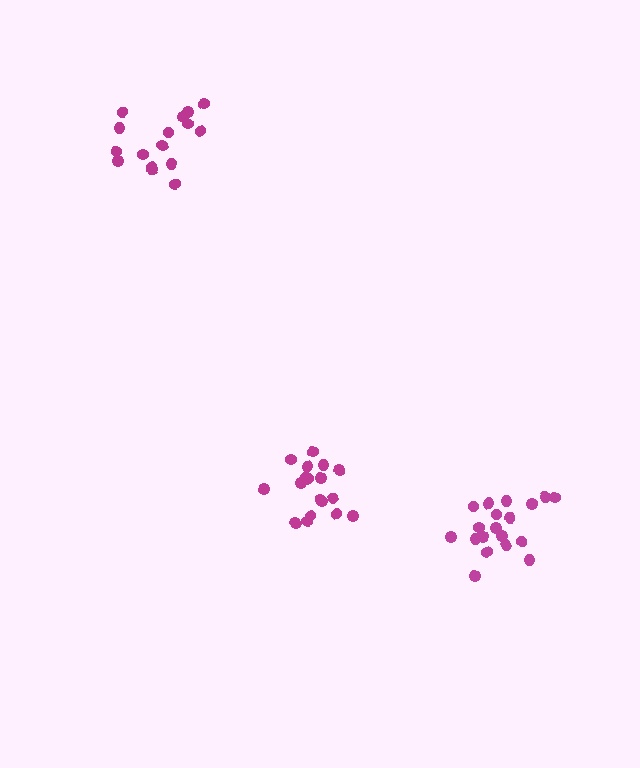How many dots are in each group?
Group 1: 16 dots, Group 2: 18 dots, Group 3: 19 dots (53 total).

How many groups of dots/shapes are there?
There are 3 groups.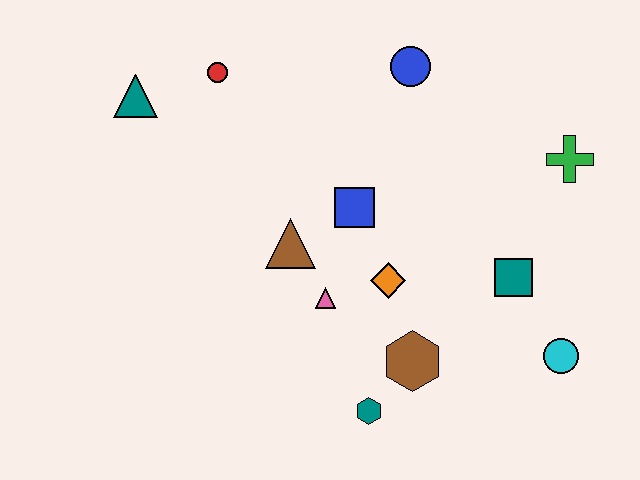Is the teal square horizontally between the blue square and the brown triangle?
No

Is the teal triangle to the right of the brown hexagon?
No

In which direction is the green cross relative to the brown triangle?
The green cross is to the right of the brown triangle.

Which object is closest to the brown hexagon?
The teal hexagon is closest to the brown hexagon.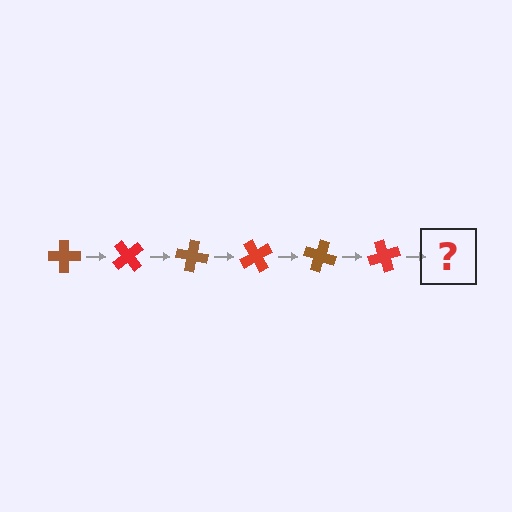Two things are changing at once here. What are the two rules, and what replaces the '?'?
The two rules are that it rotates 50 degrees each step and the color cycles through brown and red. The '?' should be a brown cross, rotated 300 degrees from the start.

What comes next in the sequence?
The next element should be a brown cross, rotated 300 degrees from the start.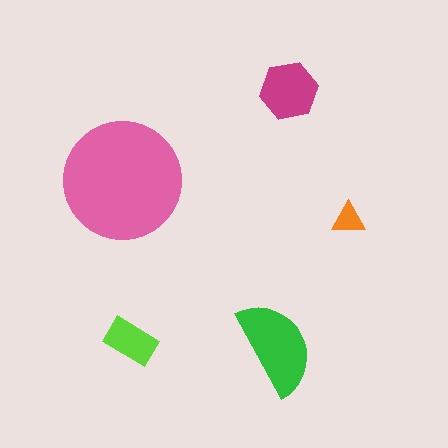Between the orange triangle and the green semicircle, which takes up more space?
The green semicircle.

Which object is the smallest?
The orange triangle.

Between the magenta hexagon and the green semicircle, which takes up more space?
The green semicircle.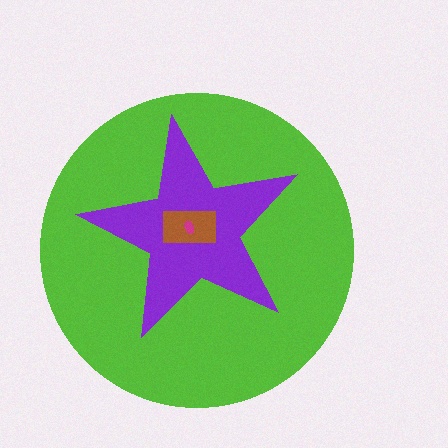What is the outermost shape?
The lime circle.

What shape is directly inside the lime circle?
The purple star.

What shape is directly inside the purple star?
The brown rectangle.